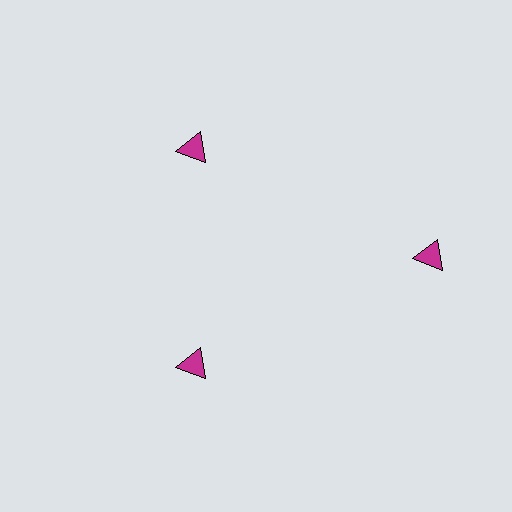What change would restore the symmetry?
The symmetry would be restored by moving it inward, back onto the ring so that all 3 triangles sit at equal angles and equal distance from the center.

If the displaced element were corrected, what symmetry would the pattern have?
It would have 3-fold rotational symmetry — the pattern would map onto itself every 120 degrees.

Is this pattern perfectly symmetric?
No. The 3 magenta triangles are arranged in a ring, but one element near the 3 o'clock position is pushed outward from the center, breaking the 3-fold rotational symmetry.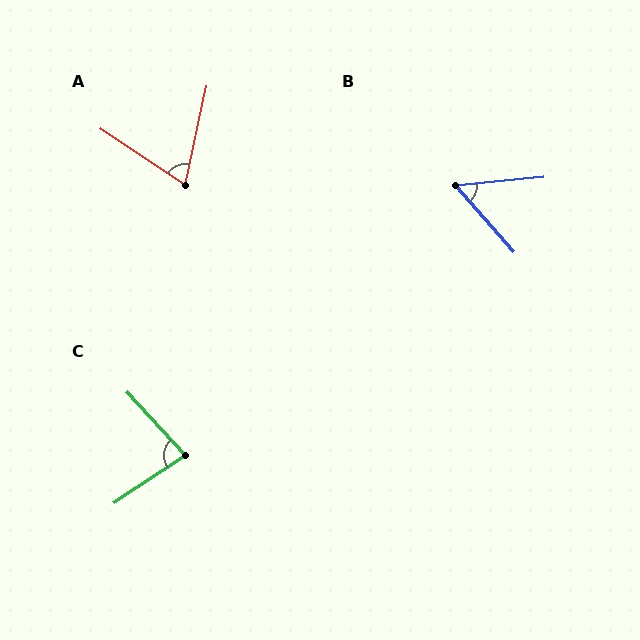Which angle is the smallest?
B, at approximately 54 degrees.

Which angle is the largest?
C, at approximately 81 degrees.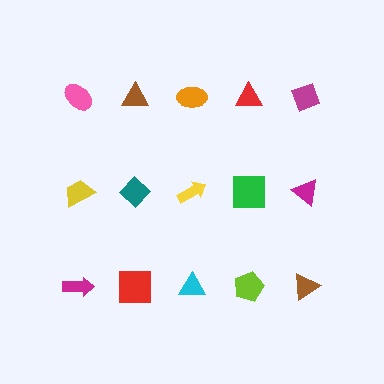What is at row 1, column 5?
A magenta diamond.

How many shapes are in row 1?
5 shapes.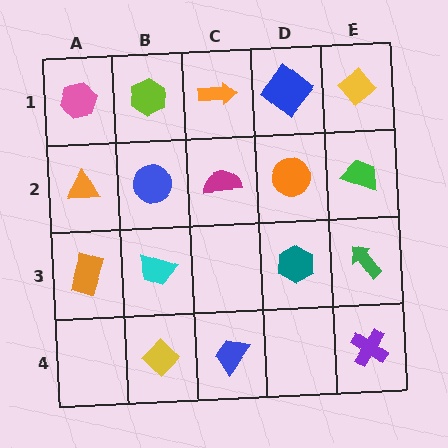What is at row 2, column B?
A blue circle.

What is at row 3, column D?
A teal hexagon.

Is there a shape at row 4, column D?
No, that cell is empty.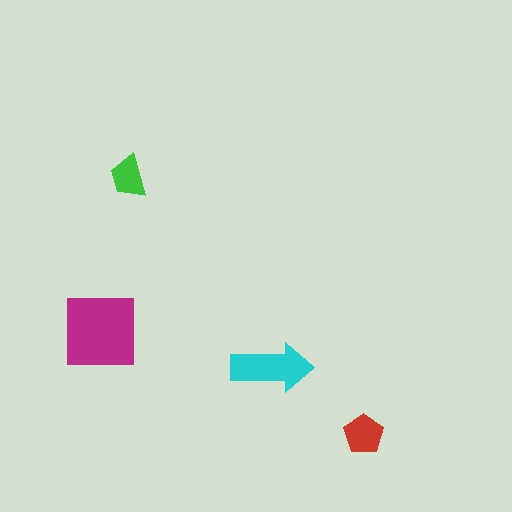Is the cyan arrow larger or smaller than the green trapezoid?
Larger.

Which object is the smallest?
The green trapezoid.